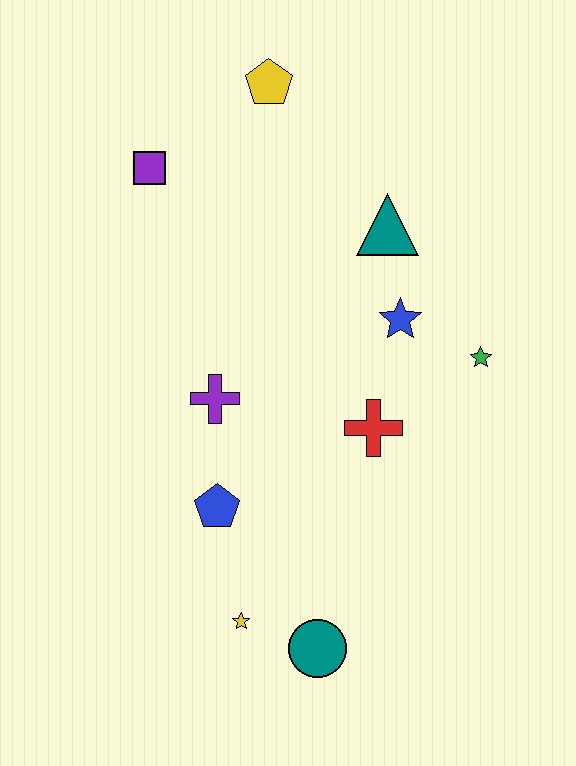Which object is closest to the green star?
The blue star is closest to the green star.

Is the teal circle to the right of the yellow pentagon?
Yes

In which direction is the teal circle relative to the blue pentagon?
The teal circle is below the blue pentagon.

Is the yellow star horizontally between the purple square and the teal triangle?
Yes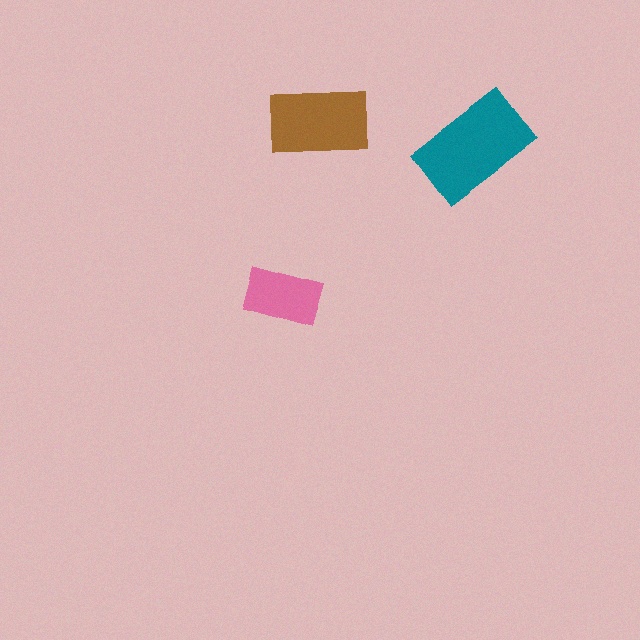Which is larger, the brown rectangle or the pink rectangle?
The brown one.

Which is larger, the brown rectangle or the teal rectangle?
The teal one.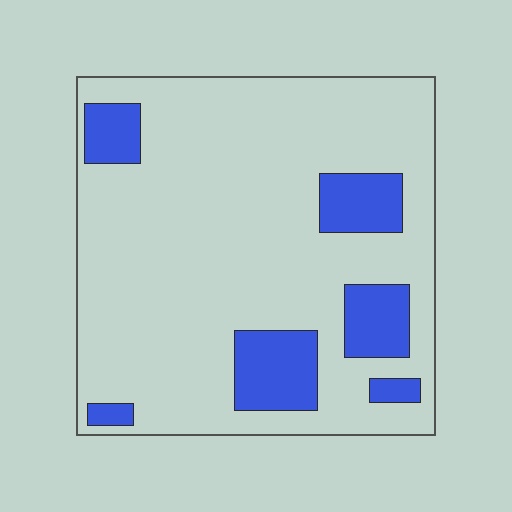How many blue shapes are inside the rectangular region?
6.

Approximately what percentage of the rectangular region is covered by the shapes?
Approximately 15%.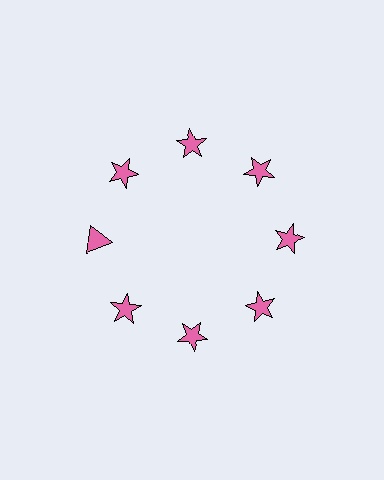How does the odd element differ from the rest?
It has a different shape: triangle instead of star.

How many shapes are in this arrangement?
There are 8 shapes arranged in a ring pattern.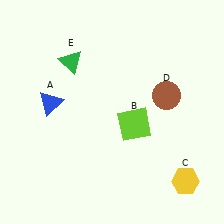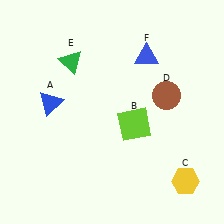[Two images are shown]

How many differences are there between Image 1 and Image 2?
There is 1 difference between the two images.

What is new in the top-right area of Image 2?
A blue triangle (F) was added in the top-right area of Image 2.